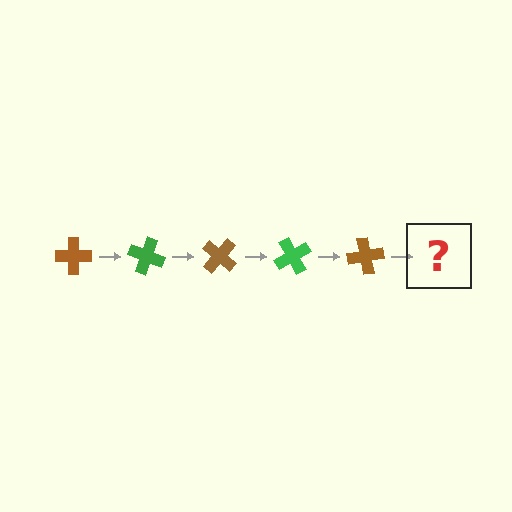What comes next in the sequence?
The next element should be a green cross, rotated 100 degrees from the start.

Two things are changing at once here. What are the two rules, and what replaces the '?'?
The two rules are that it rotates 20 degrees each step and the color cycles through brown and green. The '?' should be a green cross, rotated 100 degrees from the start.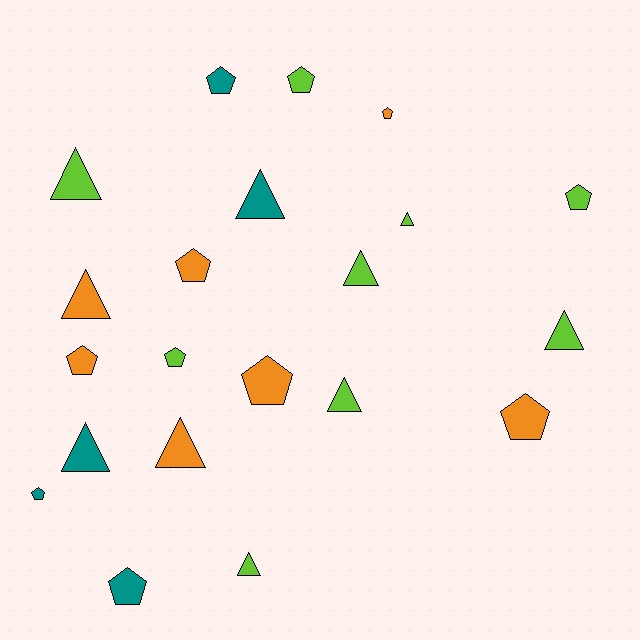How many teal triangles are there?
There are 2 teal triangles.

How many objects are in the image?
There are 21 objects.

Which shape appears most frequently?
Pentagon, with 11 objects.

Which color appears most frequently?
Lime, with 9 objects.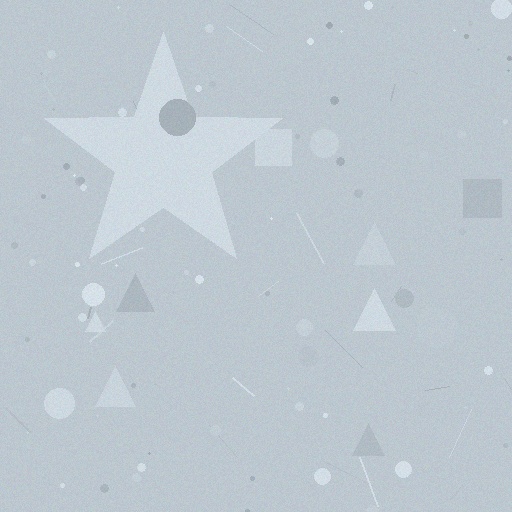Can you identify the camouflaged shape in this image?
The camouflaged shape is a star.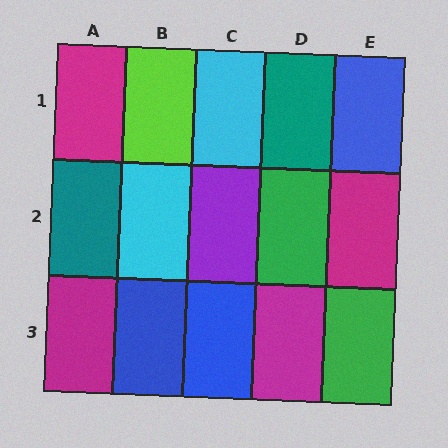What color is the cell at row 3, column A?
Magenta.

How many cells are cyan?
2 cells are cyan.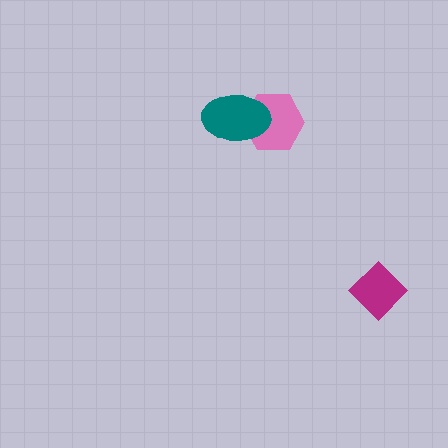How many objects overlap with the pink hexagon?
1 object overlaps with the pink hexagon.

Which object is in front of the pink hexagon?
The teal ellipse is in front of the pink hexagon.